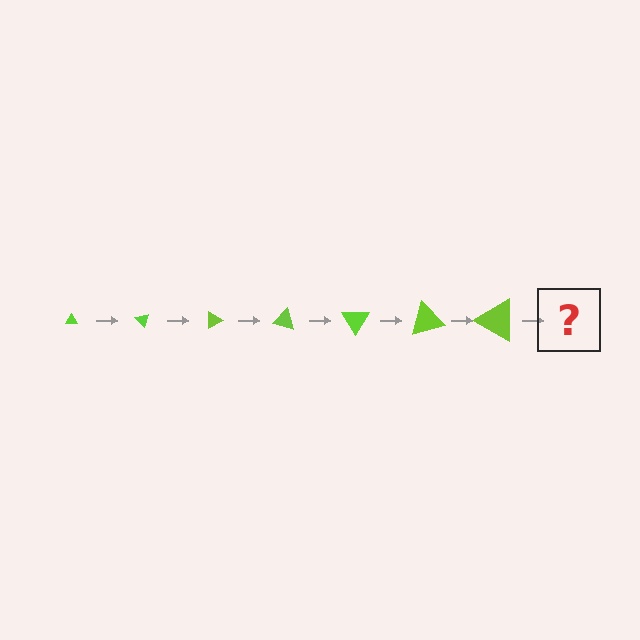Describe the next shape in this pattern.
It should be a triangle, larger than the previous one and rotated 315 degrees from the start.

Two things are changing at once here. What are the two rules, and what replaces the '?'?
The two rules are that the triangle grows larger each step and it rotates 45 degrees each step. The '?' should be a triangle, larger than the previous one and rotated 315 degrees from the start.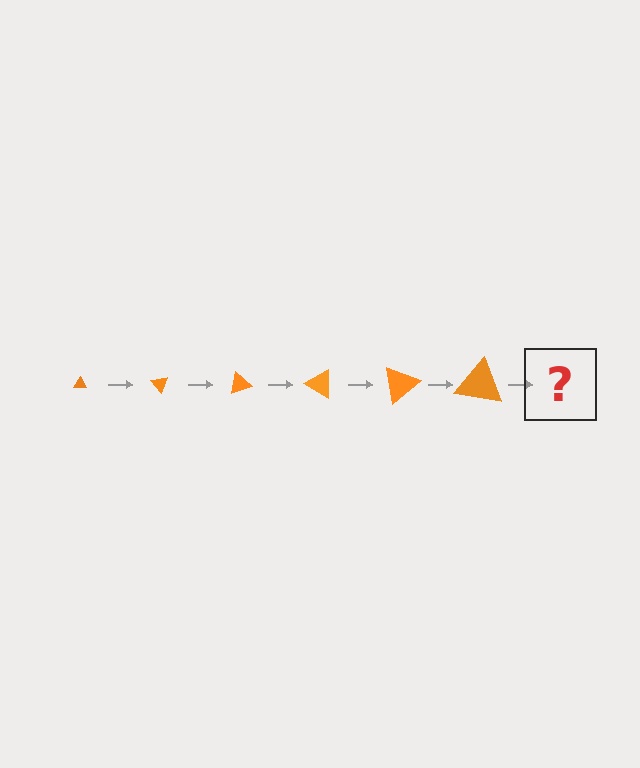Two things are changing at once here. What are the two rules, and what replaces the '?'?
The two rules are that the triangle grows larger each step and it rotates 50 degrees each step. The '?' should be a triangle, larger than the previous one and rotated 300 degrees from the start.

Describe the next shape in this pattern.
It should be a triangle, larger than the previous one and rotated 300 degrees from the start.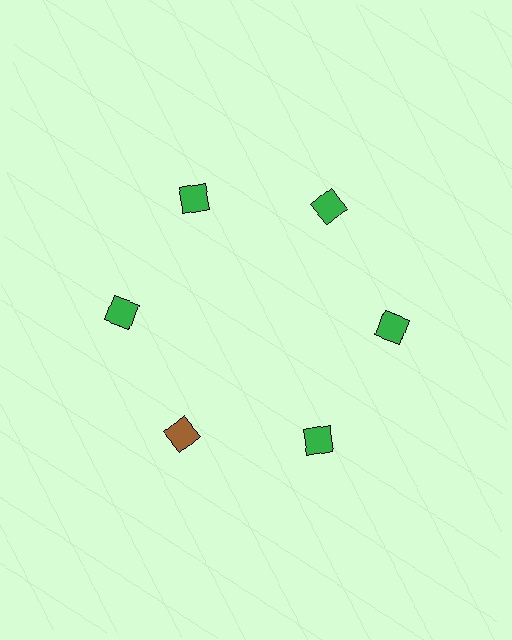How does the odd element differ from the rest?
It has a different color: brown instead of green.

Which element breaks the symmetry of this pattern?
The brown diamond at roughly the 7 o'clock position breaks the symmetry. All other shapes are green diamonds.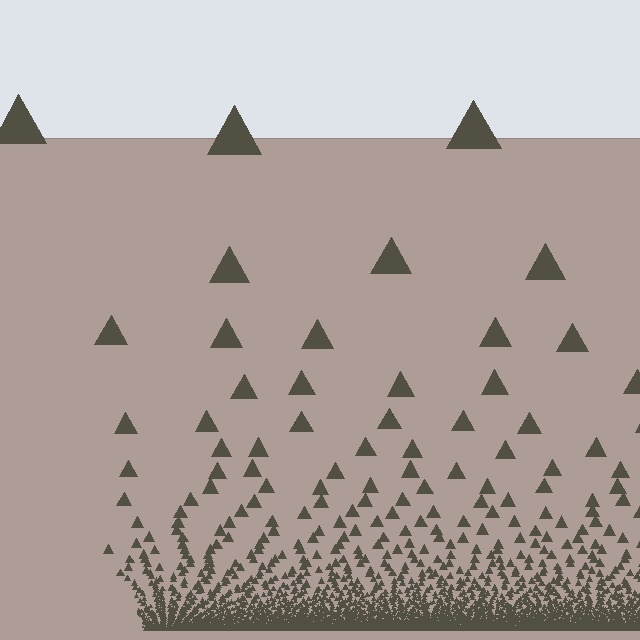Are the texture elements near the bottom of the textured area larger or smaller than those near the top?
Smaller. The gradient is inverted — elements near the bottom are smaller and denser.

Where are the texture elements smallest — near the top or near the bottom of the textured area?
Near the bottom.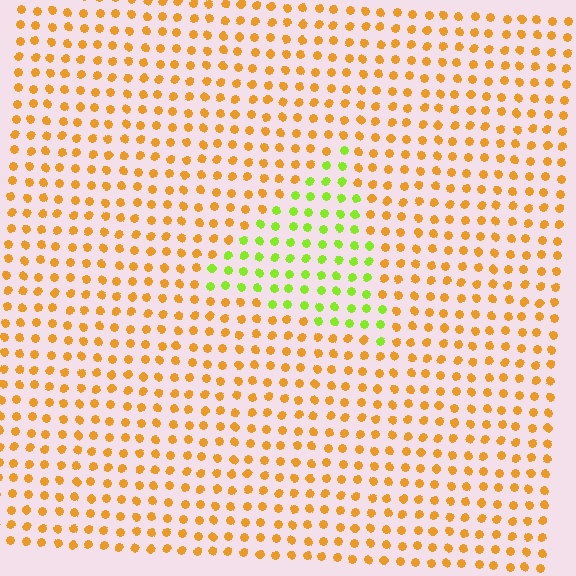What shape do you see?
I see a triangle.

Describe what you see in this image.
The image is filled with small orange elements in a uniform arrangement. A triangle-shaped region is visible where the elements are tinted to a slightly different hue, forming a subtle color boundary.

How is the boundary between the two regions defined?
The boundary is defined purely by a slight shift in hue (about 56 degrees). Spacing, size, and orientation are identical on both sides.